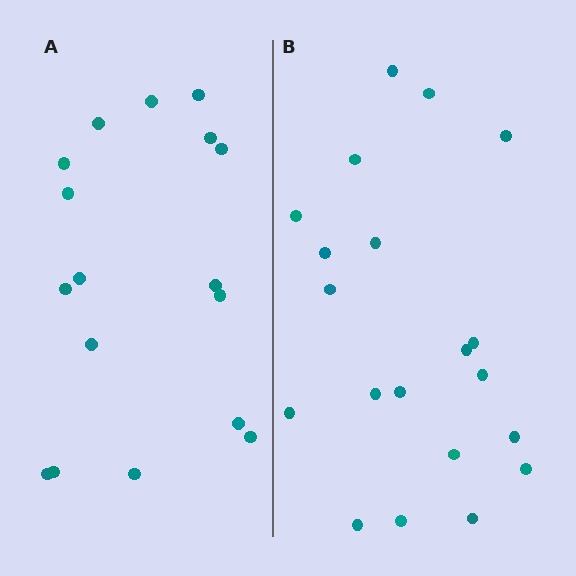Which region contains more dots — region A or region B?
Region B (the right region) has more dots.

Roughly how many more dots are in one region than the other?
Region B has just a few more — roughly 2 or 3 more dots than region A.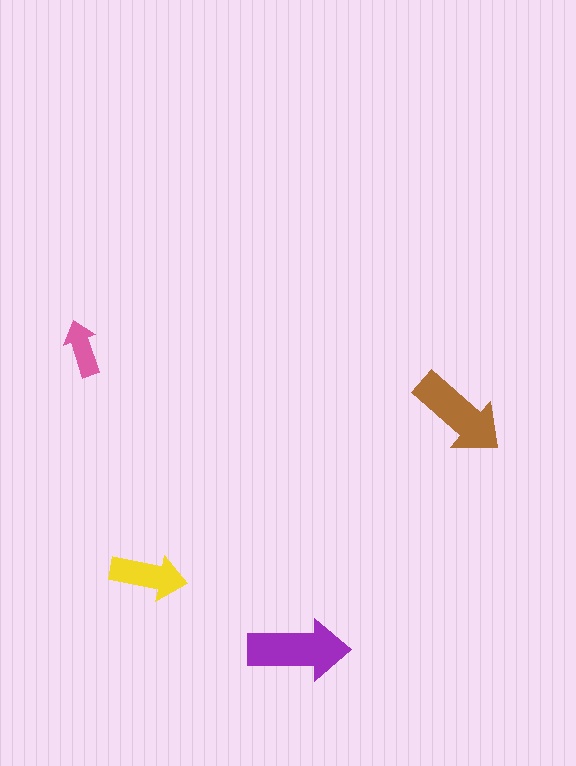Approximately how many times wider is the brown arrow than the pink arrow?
About 2 times wider.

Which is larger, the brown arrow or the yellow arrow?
The brown one.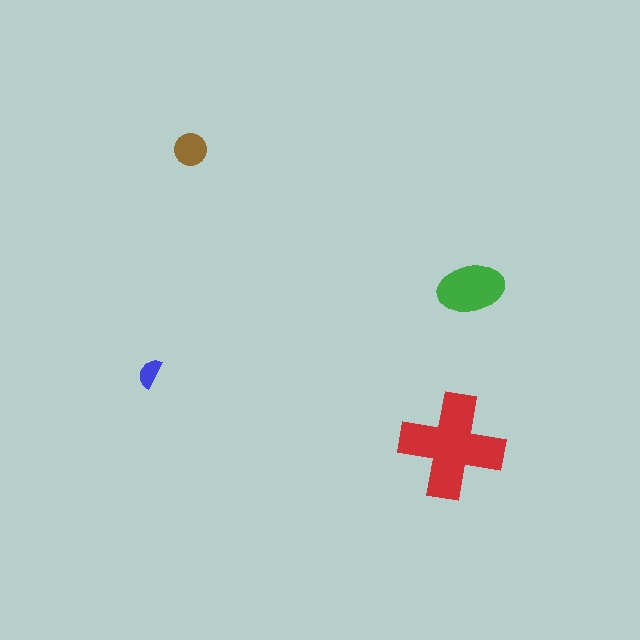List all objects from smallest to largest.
The blue semicircle, the brown circle, the green ellipse, the red cross.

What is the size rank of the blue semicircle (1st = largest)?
4th.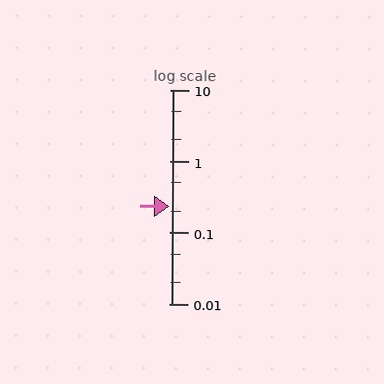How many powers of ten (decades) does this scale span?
The scale spans 3 decades, from 0.01 to 10.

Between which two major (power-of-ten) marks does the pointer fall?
The pointer is between 0.1 and 1.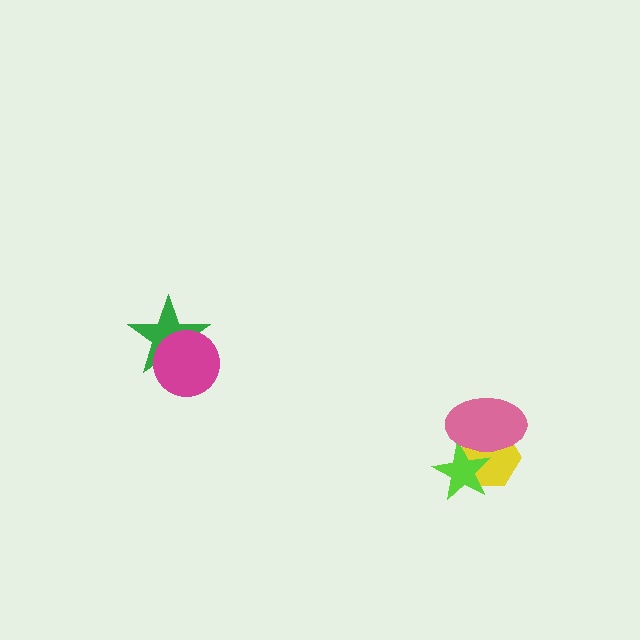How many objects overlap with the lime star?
2 objects overlap with the lime star.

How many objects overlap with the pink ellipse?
2 objects overlap with the pink ellipse.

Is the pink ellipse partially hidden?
No, no other shape covers it.